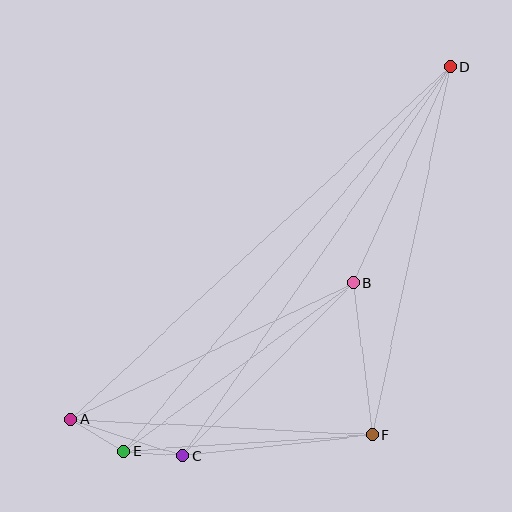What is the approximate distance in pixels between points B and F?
The distance between B and F is approximately 153 pixels.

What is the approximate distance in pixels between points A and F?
The distance between A and F is approximately 302 pixels.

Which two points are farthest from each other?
Points A and D are farthest from each other.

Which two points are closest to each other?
Points C and E are closest to each other.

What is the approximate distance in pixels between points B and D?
The distance between B and D is approximately 237 pixels.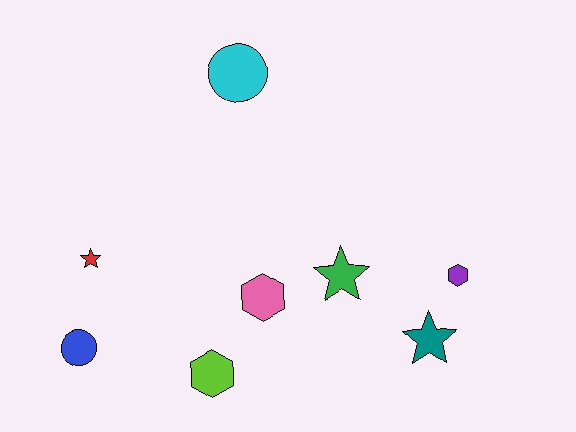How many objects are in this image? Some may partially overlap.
There are 8 objects.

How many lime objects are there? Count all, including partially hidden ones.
There is 1 lime object.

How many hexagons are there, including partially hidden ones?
There are 3 hexagons.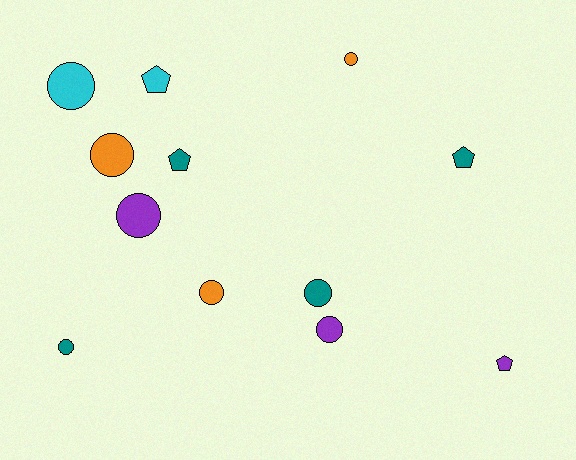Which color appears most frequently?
Teal, with 4 objects.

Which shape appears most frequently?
Circle, with 8 objects.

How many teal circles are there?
There are 2 teal circles.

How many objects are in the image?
There are 12 objects.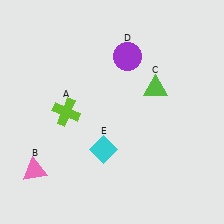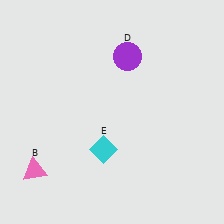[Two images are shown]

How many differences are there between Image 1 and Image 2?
There are 2 differences between the two images.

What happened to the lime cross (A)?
The lime cross (A) was removed in Image 2. It was in the top-left area of Image 1.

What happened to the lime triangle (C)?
The lime triangle (C) was removed in Image 2. It was in the top-right area of Image 1.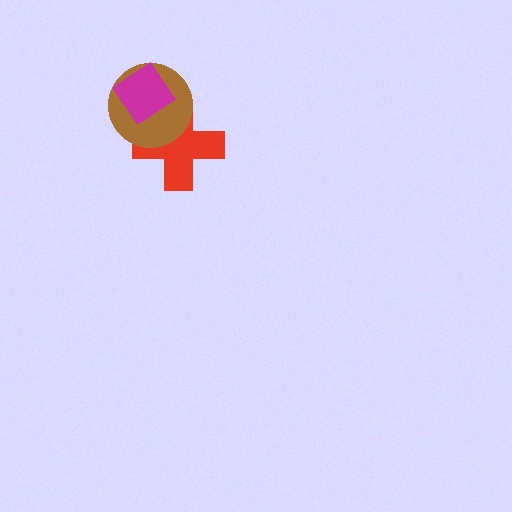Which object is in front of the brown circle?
The magenta diamond is in front of the brown circle.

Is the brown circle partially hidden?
Yes, it is partially covered by another shape.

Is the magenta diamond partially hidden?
No, no other shape covers it.